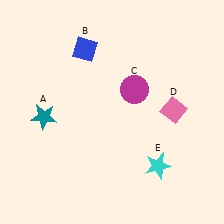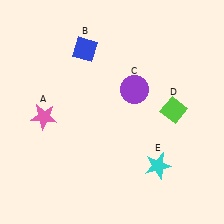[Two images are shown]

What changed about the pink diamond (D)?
In Image 1, D is pink. In Image 2, it changed to lime.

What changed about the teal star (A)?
In Image 1, A is teal. In Image 2, it changed to pink.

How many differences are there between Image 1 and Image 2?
There are 3 differences between the two images.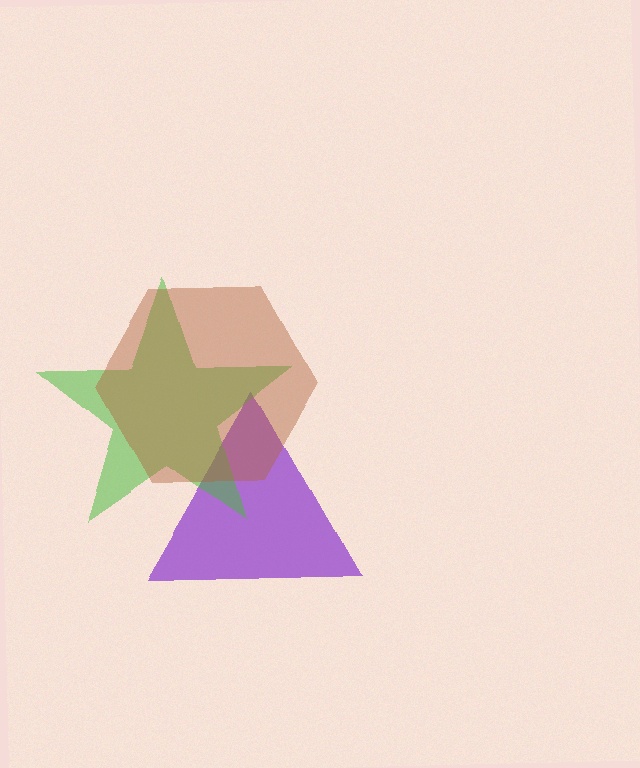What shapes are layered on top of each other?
The layered shapes are: a purple triangle, a green star, a brown hexagon.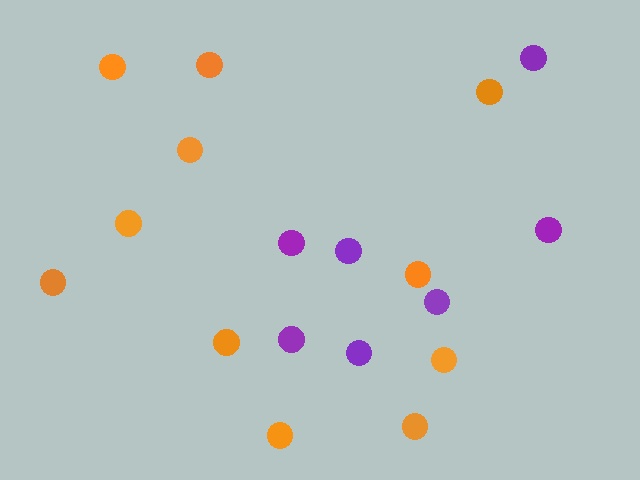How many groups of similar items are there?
There are 2 groups: one group of purple circles (7) and one group of orange circles (11).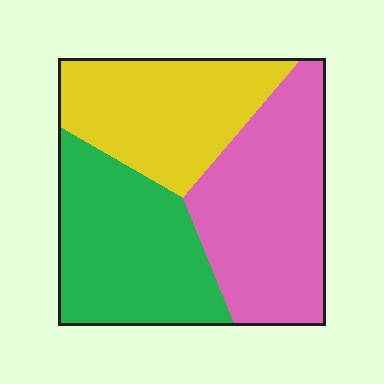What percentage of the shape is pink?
Pink takes up about three eighths (3/8) of the shape.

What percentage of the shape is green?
Green takes up about one third (1/3) of the shape.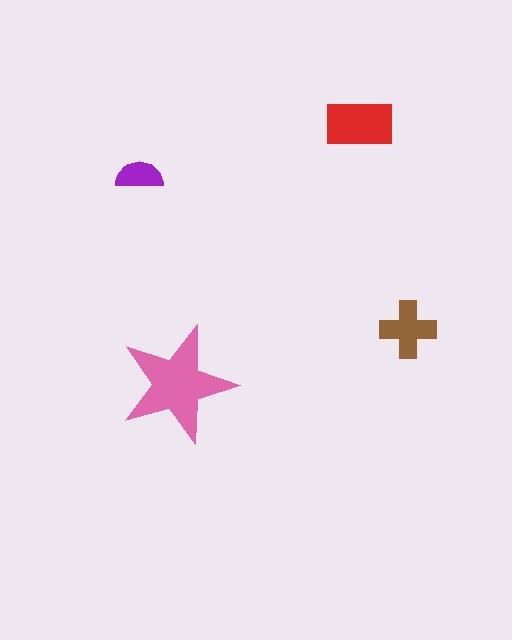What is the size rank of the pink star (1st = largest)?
1st.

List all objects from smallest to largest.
The purple semicircle, the brown cross, the red rectangle, the pink star.